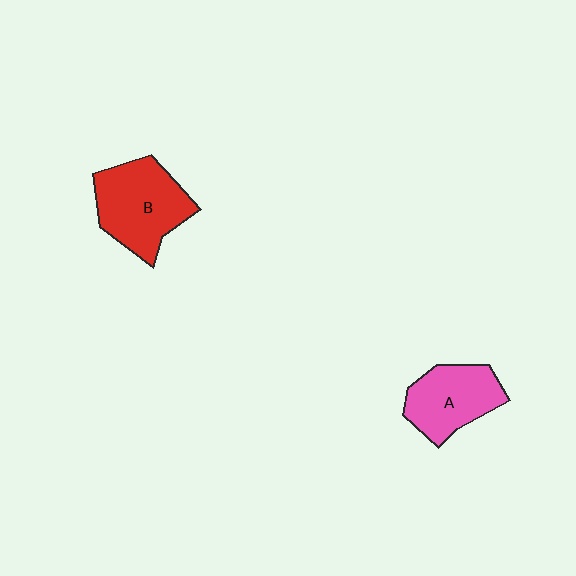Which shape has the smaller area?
Shape A (pink).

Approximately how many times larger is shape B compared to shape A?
Approximately 1.2 times.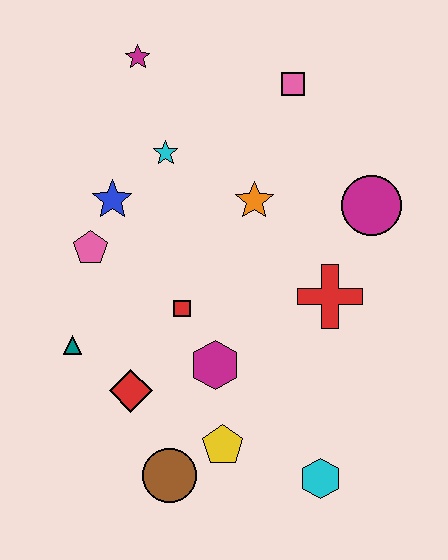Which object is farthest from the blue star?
The cyan hexagon is farthest from the blue star.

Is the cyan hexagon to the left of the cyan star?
No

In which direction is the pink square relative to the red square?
The pink square is above the red square.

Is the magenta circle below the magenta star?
Yes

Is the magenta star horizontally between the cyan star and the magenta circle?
No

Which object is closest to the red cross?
The magenta circle is closest to the red cross.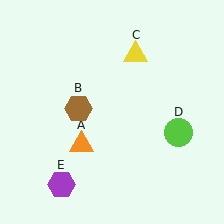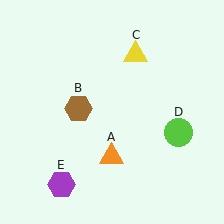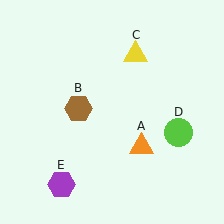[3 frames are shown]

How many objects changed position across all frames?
1 object changed position: orange triangle (object A).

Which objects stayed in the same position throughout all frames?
Brown hexagon (object B) and yellow triangle (object C) and lime circle (object D) and purple hexagon (object E) remained stationary.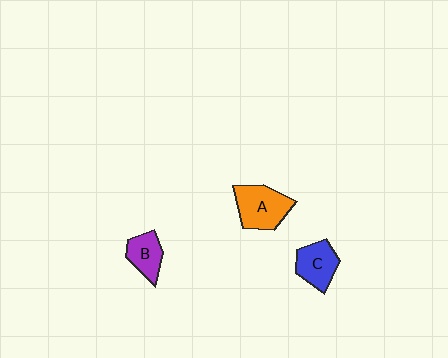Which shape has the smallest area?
Shape B (purple).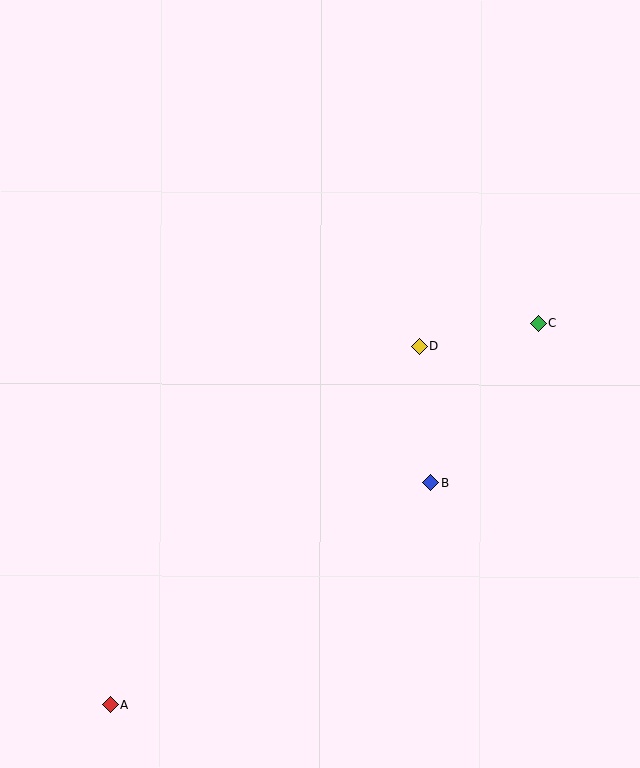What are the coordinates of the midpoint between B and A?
The midpoint between B and A is at (270, 594).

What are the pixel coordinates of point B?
Point B is at (430, 483).